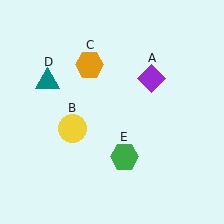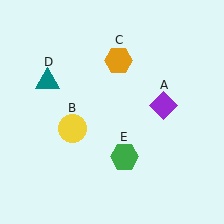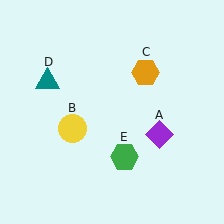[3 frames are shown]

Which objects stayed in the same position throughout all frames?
Yellow circle (object B) and teal triangle (object D) and green hexagon (object E) remained stationary.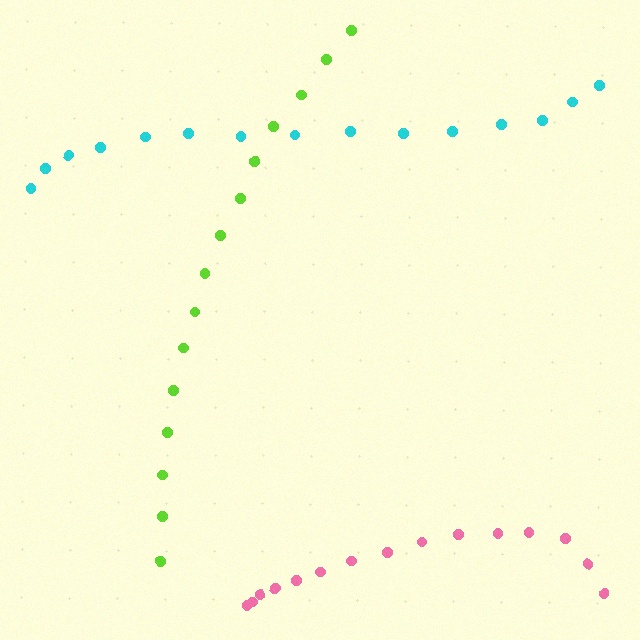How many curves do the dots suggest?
There are 3 distinct paths.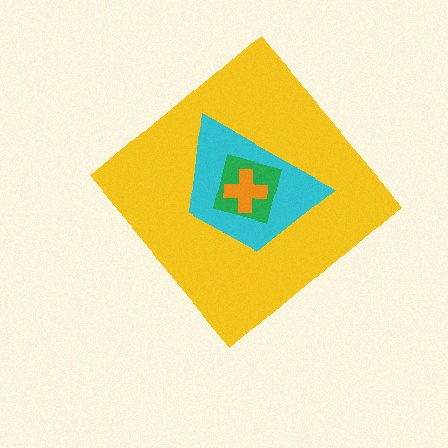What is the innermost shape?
The orange cross.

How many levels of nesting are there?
4.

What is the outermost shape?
The yellow diamond.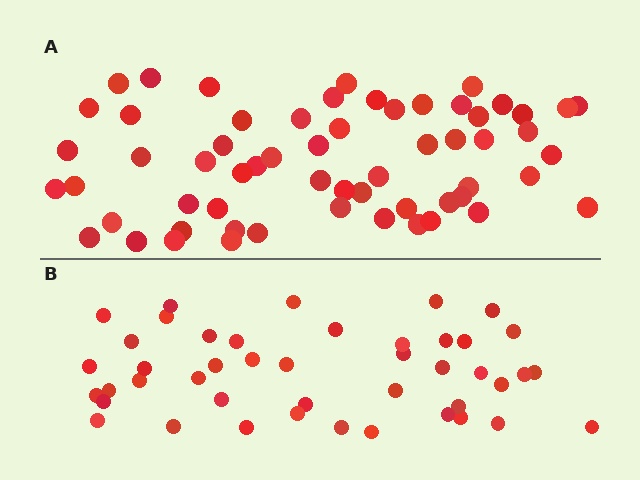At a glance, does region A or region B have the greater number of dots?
Region A (the top region) has more dots.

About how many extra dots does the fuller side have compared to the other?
Region A has approximately 15 more dots than region B.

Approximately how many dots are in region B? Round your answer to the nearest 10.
About 40 dots. (The exact count is 44, which rounds to 40.)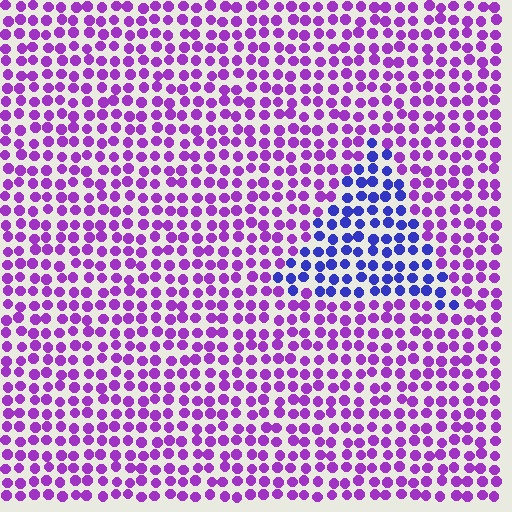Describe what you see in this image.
The image is filled with small purple elements in a uniform arrangement. A triangle-shaped region is visible where the elements are tinted to a slightly different hue, forming a subtle color boundary.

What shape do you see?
I see a triangle.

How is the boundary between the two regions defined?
The boundary is defined purely by a slight shift in hue (about 46 degrees). Spacing, size, and orientation are identical on both sides.